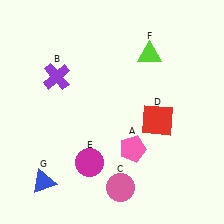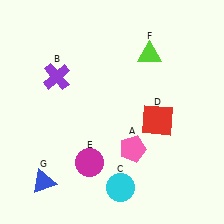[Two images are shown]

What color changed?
The circle (C) changed from pink in Image 1 to cyan in Image 2.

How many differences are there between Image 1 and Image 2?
There is 1 difference between the two images.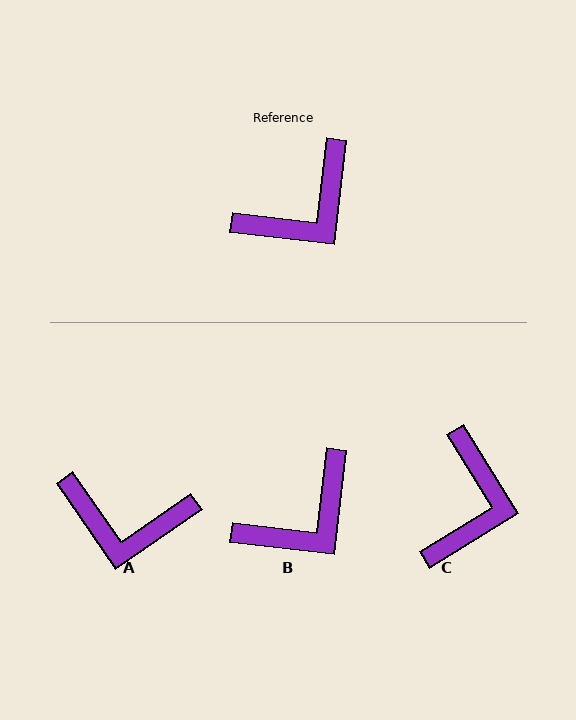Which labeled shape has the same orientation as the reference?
B.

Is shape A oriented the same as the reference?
No, it is off by about 49 degrees.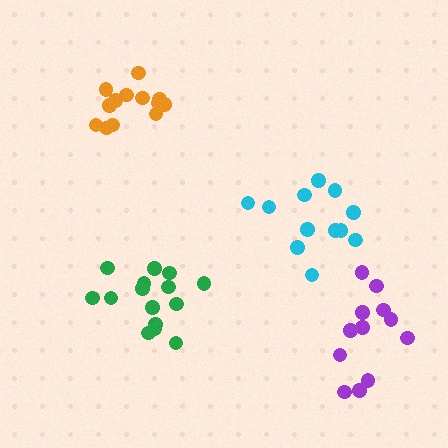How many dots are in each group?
Group 1: 13 dots, Group 2: 15 dots, Group 3: 12 dots, Group 4: 12 dots (52 total).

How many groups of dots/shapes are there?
There are 4 groups.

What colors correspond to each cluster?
The clusters are colored: orange, green, cyan, purple.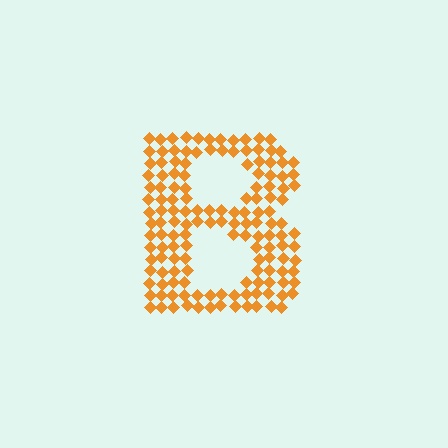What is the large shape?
The large shape is the letter B.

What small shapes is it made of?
It is made of small diamonds.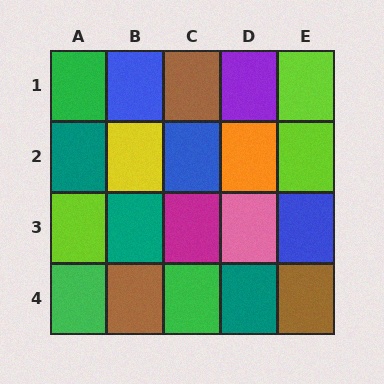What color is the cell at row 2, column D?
Orange.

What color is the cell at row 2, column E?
Lime.